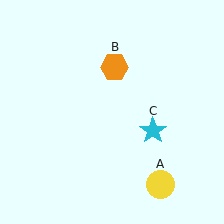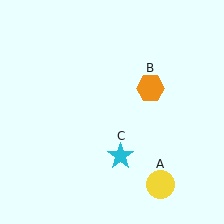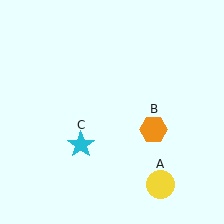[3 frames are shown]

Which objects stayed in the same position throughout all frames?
Yellow circle (object A) remained stationary.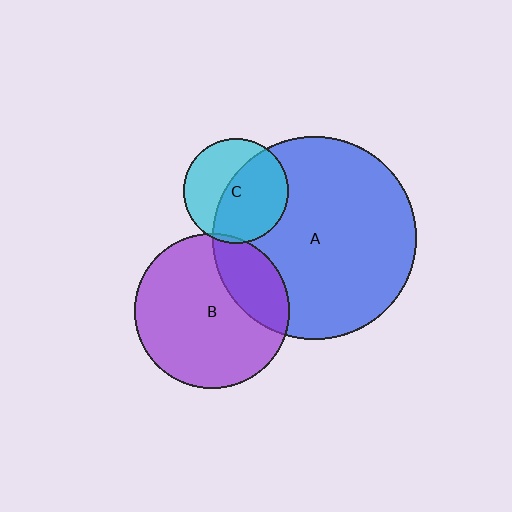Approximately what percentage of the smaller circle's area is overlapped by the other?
Approximately 5%.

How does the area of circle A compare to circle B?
Approximately 1.7 times.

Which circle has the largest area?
Circle A (blue).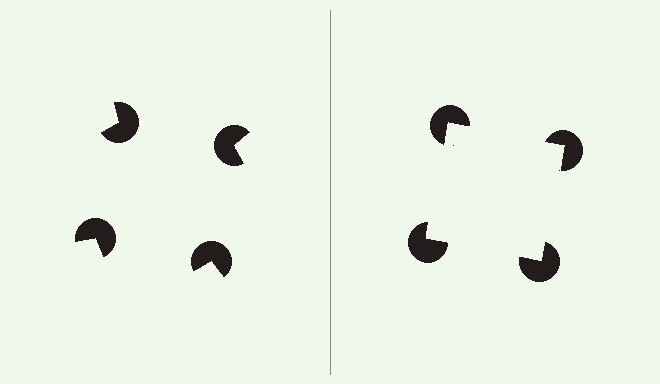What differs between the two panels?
The pac-man discs are positioned identically on both sides; only the wedge orientations differ. On the right they align to a square; on the left they are misaligned.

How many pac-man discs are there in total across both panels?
8 — 4 on each side.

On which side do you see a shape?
An illusory square appears on the right side. On the left side the wedge cuts are rotated, so no coherent shape forms.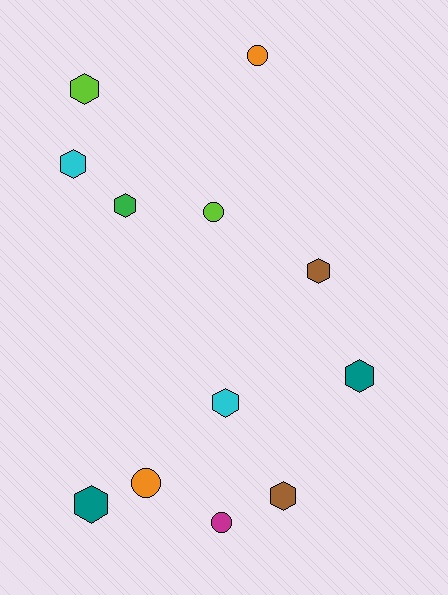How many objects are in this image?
There are 12 objects.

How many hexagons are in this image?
There are 8 hexagons.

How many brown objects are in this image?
There are 2 brown objects.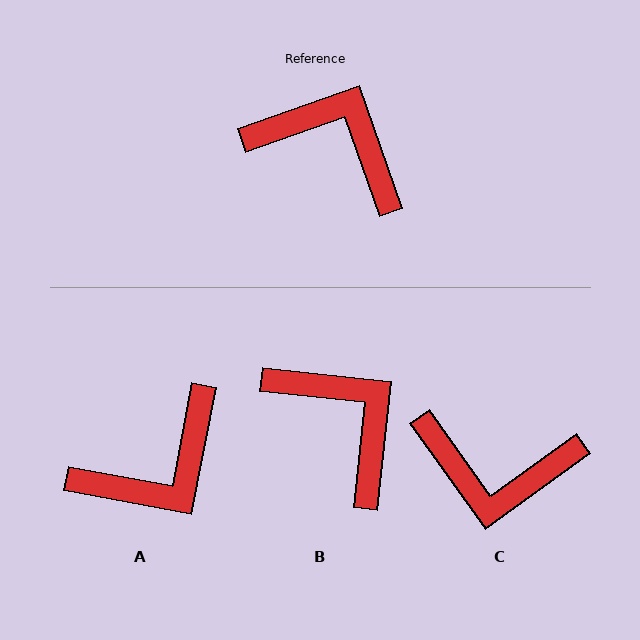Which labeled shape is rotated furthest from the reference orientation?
C, about 164 degrees away.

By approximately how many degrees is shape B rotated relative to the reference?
Approximately 25 degrees clockwise.